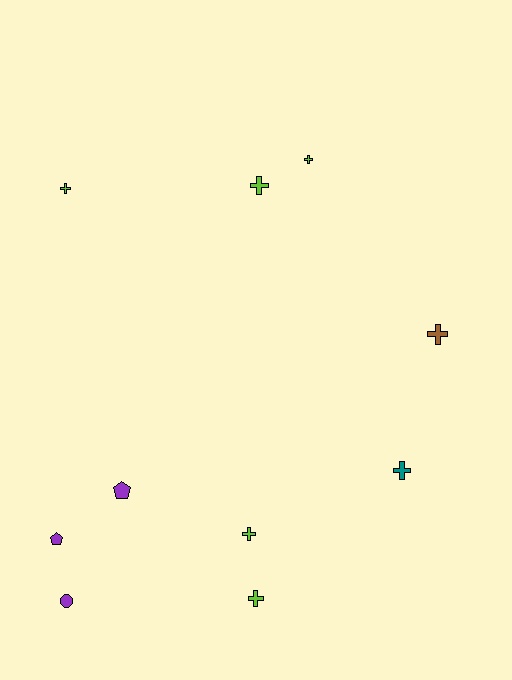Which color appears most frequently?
Lime, with 5 objects.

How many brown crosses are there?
There is 1 brown cross.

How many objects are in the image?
There are 10 objects.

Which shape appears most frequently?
Cross, with 7 objects.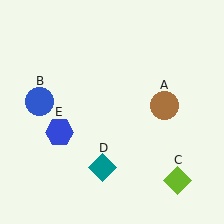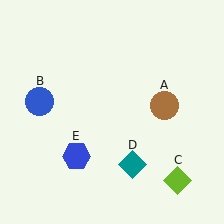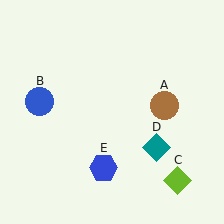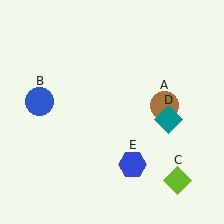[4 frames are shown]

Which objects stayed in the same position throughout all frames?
Brown circle (object A) and blue circle (object B) and lime diamond (object C) remained stationary.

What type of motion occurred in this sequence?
The teal diamond (object D), blue hexagon (object E) rotated counterclockwise around the center of the scene.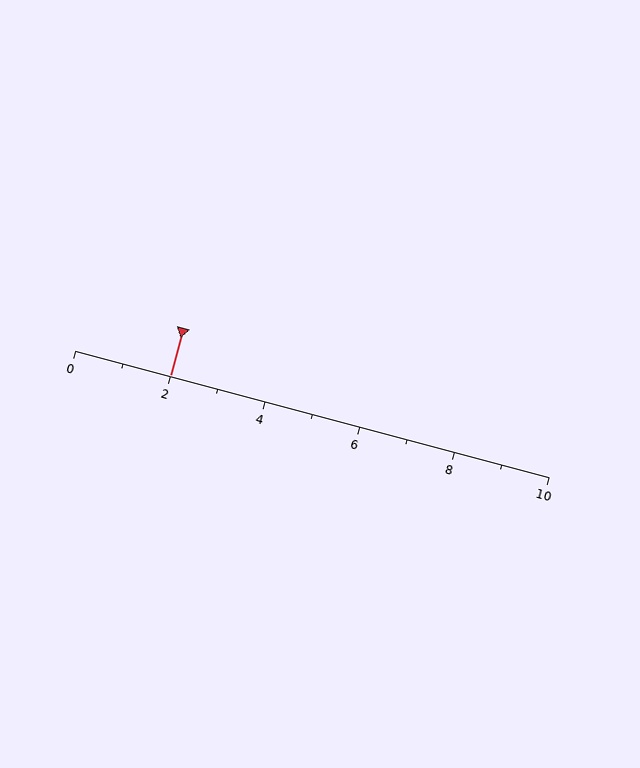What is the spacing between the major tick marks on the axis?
The major ticks are spaced 2 apart.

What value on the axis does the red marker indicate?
The marker indicates approximately 2.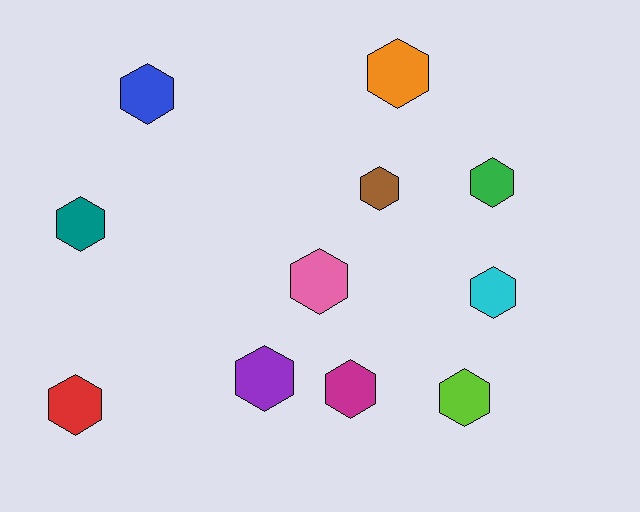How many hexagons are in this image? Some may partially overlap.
There are 11 hexagons.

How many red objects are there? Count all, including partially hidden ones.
There is 1 red object.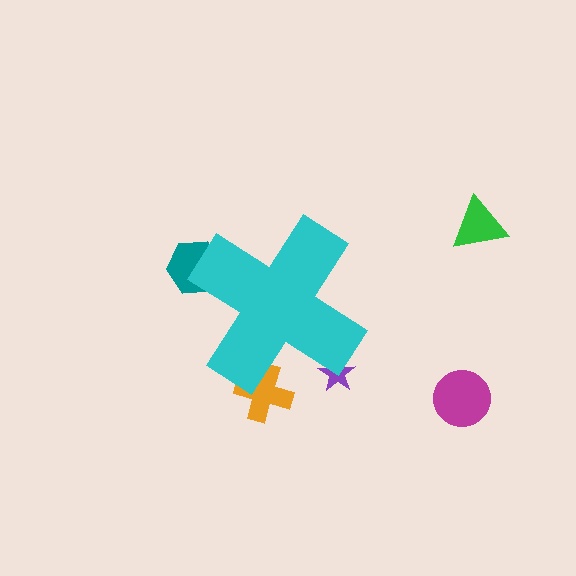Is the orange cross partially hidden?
Yes, the orange cross is partially hidden behind the cyan cross.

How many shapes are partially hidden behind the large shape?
3 shapes are partially hidden.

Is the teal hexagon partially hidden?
Yes, the teal hexagon is partially hidden behind the cyan cross.